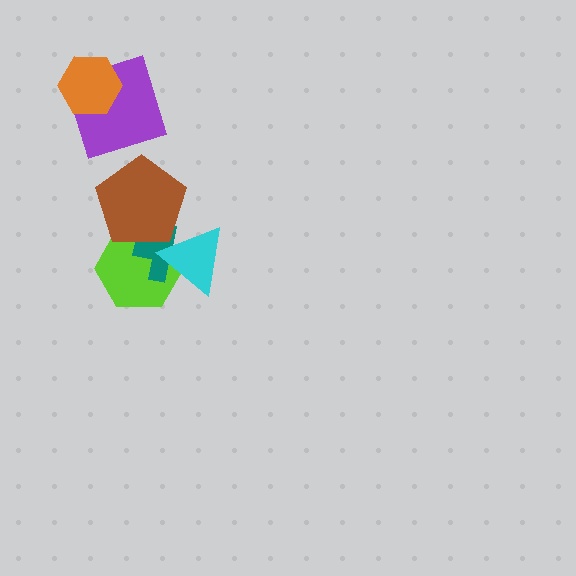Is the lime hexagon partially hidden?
Yes, it is partially covered by another shape.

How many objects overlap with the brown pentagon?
3 objects overlap with the brown pentagon.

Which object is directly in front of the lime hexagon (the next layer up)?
The teal cross is directly in front of the lime hexagon.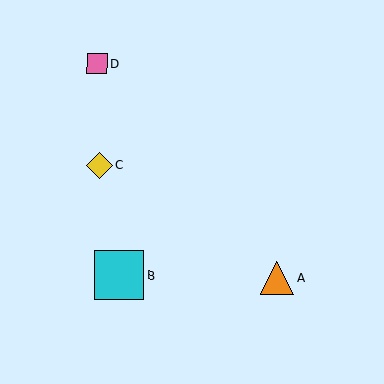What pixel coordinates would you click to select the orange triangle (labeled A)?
Click at (277, 278) to select the orange triangle A.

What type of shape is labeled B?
Shape B is a cyan square.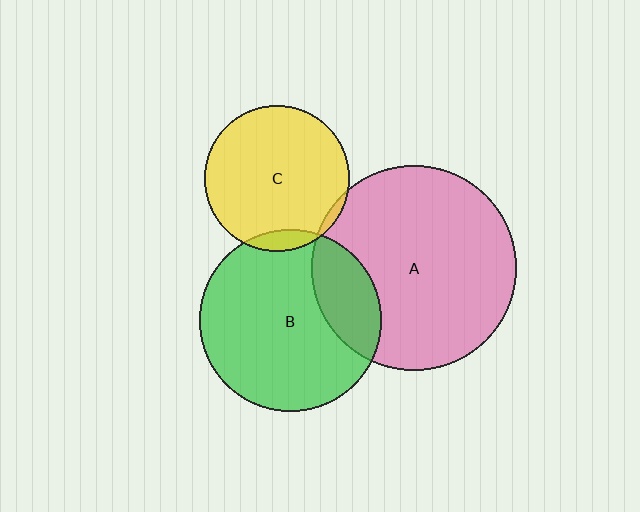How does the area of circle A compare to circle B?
Approximately 1.3 times.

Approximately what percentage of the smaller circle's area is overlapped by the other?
Approximately 5%.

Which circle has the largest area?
Circle A (pink).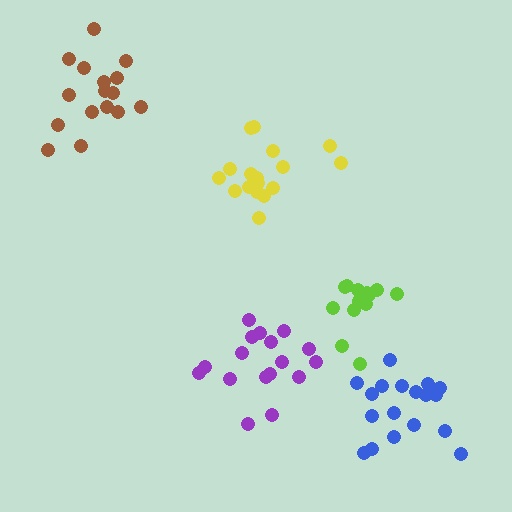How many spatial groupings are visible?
There are 5 spatial groupings.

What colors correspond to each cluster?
The clusters are colored: brown, lime, yellow, purple, blue.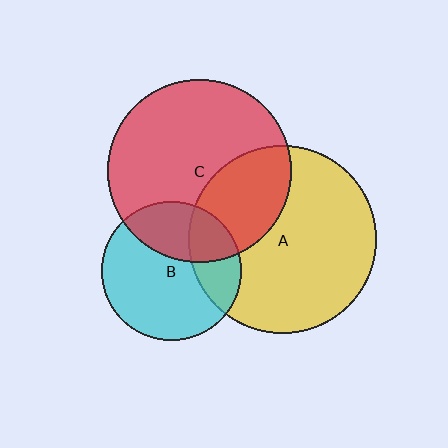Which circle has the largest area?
Circle A (yellow).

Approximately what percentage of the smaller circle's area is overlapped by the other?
Approximately 30%.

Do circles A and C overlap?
Yes.